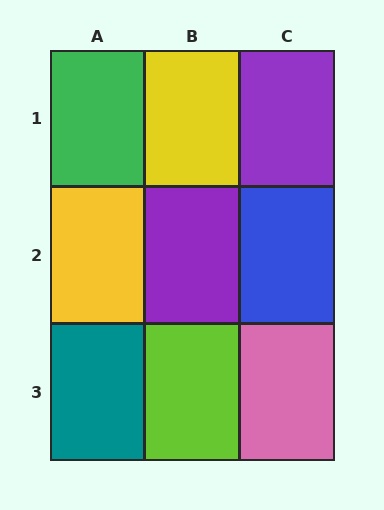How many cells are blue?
1 cell is blue.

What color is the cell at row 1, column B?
Yellow.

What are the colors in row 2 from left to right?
Yellow, purple, blue.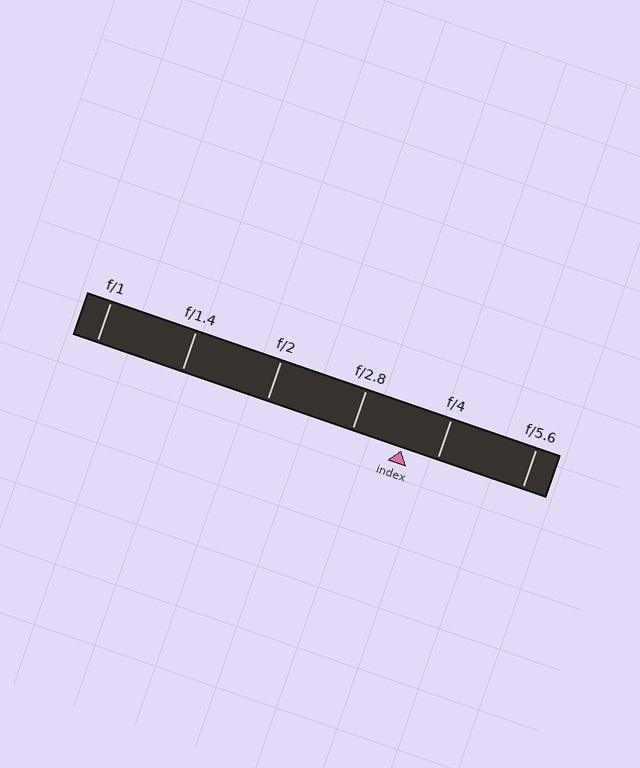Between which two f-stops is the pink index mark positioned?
The index mark is between f/2.8 and f/4.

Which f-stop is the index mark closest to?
The index mark is closest to f/4.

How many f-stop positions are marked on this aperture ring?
There are 6 f-stop positions marked.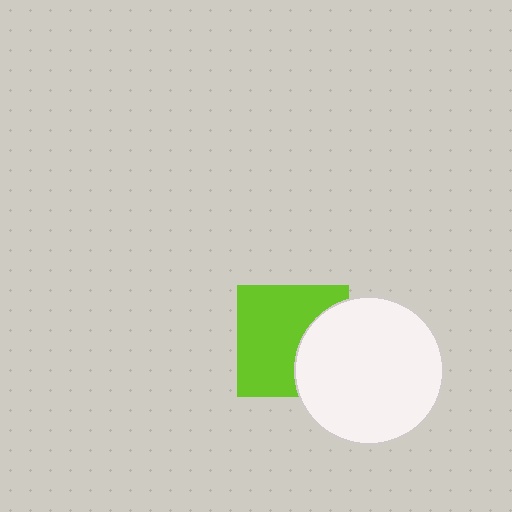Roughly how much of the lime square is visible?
About half of it is visible (roughly 65%).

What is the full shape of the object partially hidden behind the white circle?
The partially hidden object is a lime square.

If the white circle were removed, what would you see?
You would see the complete lime square.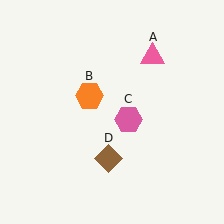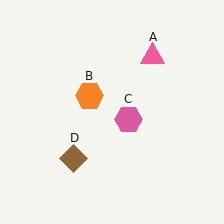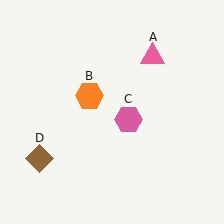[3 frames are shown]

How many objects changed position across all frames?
1 object changed position: brown diamond (object D).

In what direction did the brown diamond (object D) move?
The brown diamond (object D) moved left.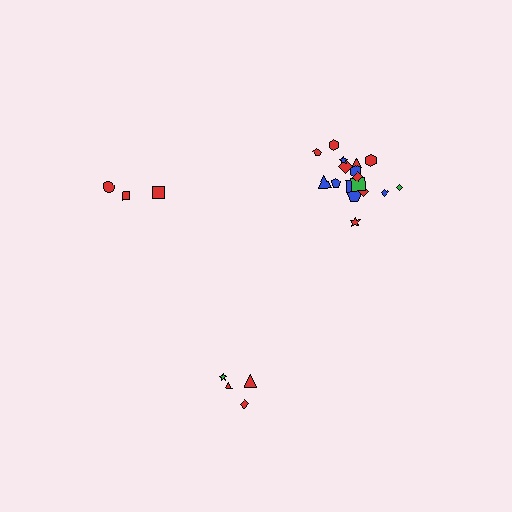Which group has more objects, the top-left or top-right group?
The top-right group.